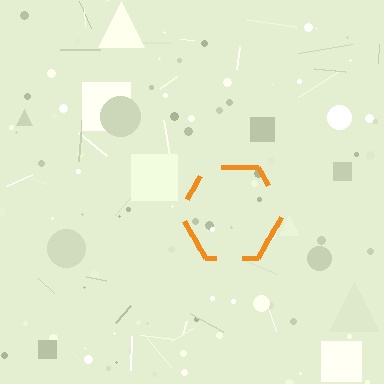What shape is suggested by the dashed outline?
The dashed outline suggests a hexagon.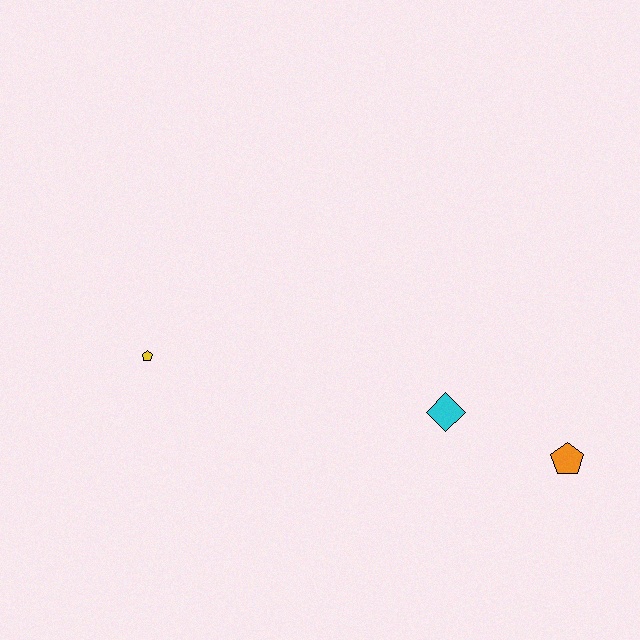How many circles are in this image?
There are no circles.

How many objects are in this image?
There are 3 objects.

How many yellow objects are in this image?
There is 1 yellow object.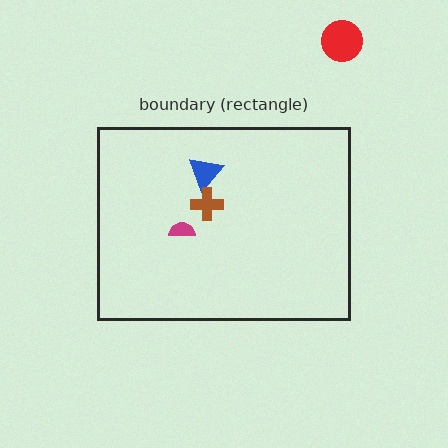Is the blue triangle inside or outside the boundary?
Inside.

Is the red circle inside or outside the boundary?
Outside.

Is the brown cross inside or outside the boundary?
Inside.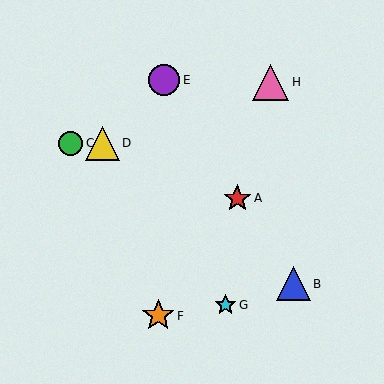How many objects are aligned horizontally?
2 objects (C, D) are aligned horizontally.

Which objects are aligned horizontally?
Objects C, D are aligned horizontally.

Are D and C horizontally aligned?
Yes, both are at y≈143.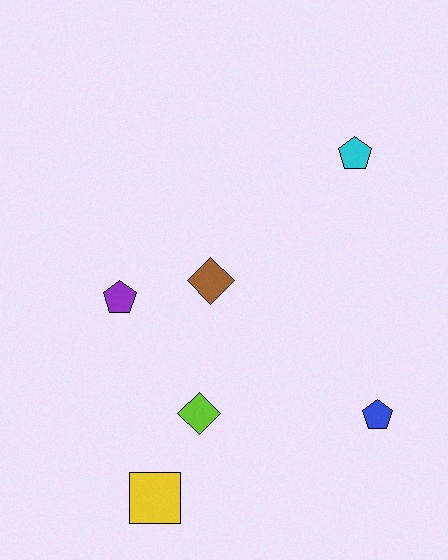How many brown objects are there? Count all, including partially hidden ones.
There is 1 brown object.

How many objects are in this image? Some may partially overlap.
There are 6 objects.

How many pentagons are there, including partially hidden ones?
There are 3 pentagons.